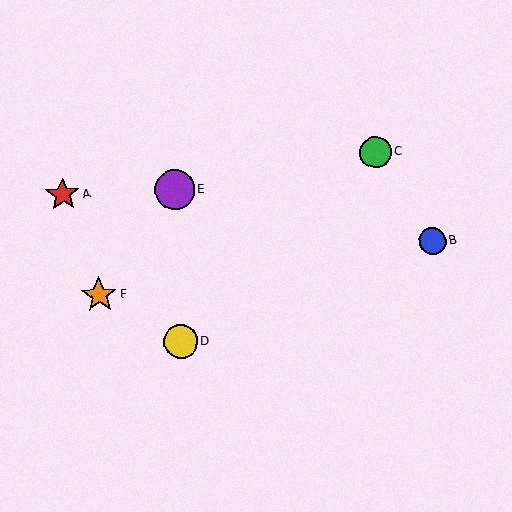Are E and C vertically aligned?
No, E is at x≈175 and C is at x≈375.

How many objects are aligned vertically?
2 objects (D, E) are aligned vertically.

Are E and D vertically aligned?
Yes, both are at x≈175.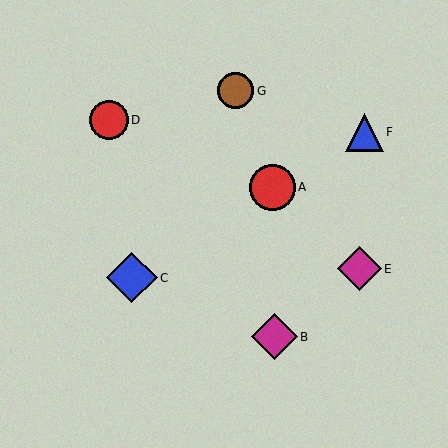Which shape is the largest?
The blue diamond (labeled C) is the largest.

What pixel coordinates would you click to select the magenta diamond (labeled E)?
Click at (359, 269) to select the magenta diamond E.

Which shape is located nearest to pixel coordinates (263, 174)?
The red circle (labeled A) at (272, 187) is nearest to that location.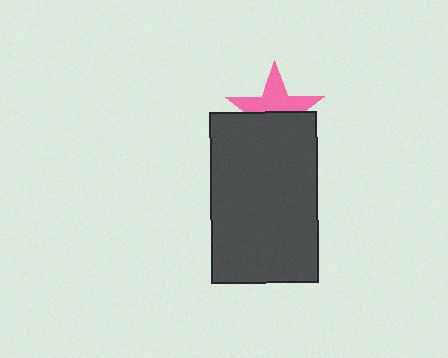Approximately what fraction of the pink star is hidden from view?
Roughly 50% of the pink star is hidden behind the dark gray rectangle.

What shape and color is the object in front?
The object in front is a dark gray rectangle.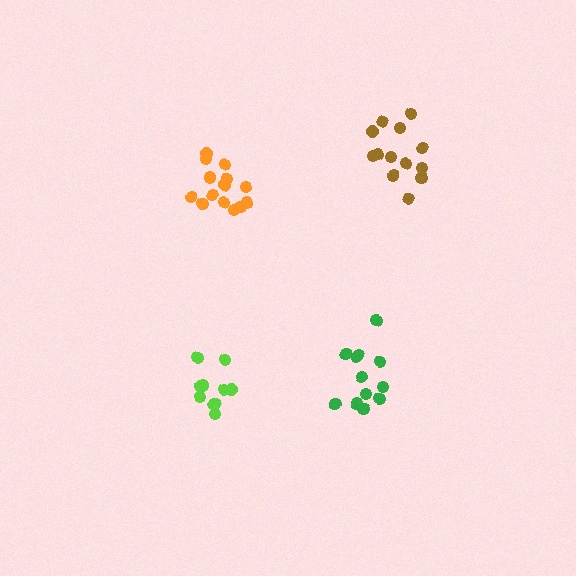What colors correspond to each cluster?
The clusters are colored: green, brown, lime, orange.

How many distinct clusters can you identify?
There are 4 distinct clusters.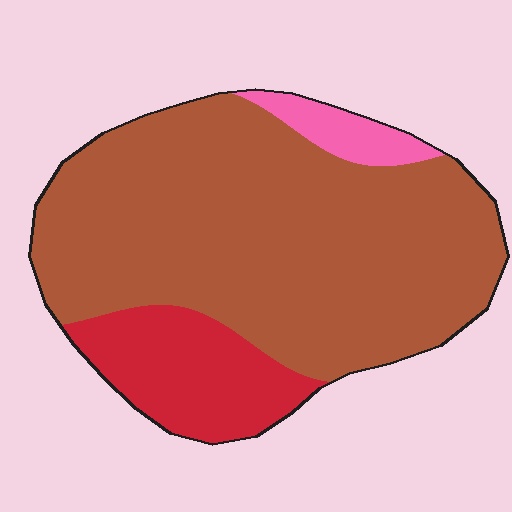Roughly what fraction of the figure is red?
Red takes up less than a quarter of the figure.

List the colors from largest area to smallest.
From largest to smallest: brown, red, pink.